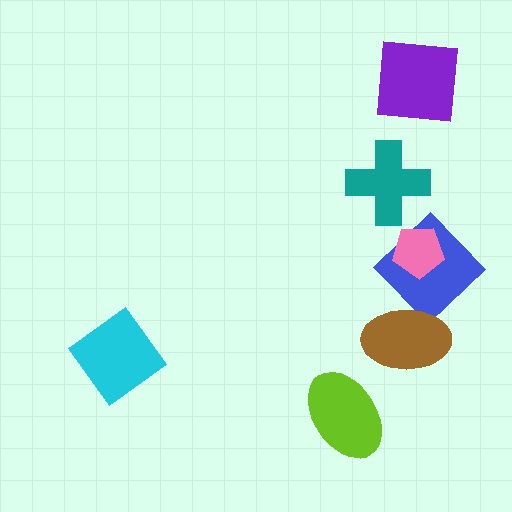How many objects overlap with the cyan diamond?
0 objects overlap with the cyan diamond.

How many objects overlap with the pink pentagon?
1 object overlaps with the pink pentagon.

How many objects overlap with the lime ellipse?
0 objects overlap with the lime ellipse.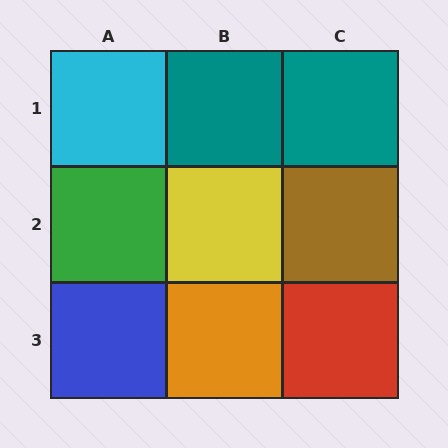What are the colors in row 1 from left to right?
Cyan, teal, teal.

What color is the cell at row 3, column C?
Red.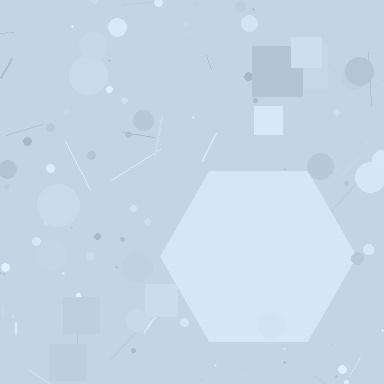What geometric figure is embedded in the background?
A hexagon is embedded in the background.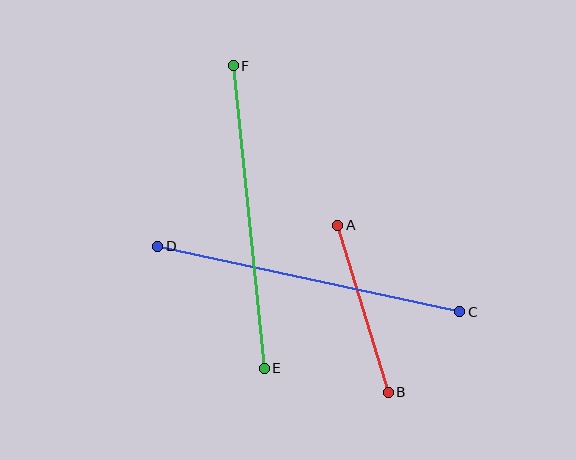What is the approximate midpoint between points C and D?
The midpoint is at approximately (309, 279) pixels.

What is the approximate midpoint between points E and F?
The midpoint is at approximately (249, 217) pixels.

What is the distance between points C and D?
The distance is approximately 309 pixels.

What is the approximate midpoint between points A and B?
The midpoint is at approximately (363, 309) pixels.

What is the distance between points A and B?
The distance is approximately 175 pixels.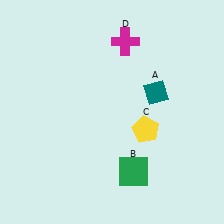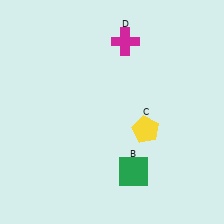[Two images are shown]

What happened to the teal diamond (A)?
The teal diamond (A) was removed in Image 2. It was in the top-right area of Image 1.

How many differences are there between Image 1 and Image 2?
There is 1 difference between the two images.